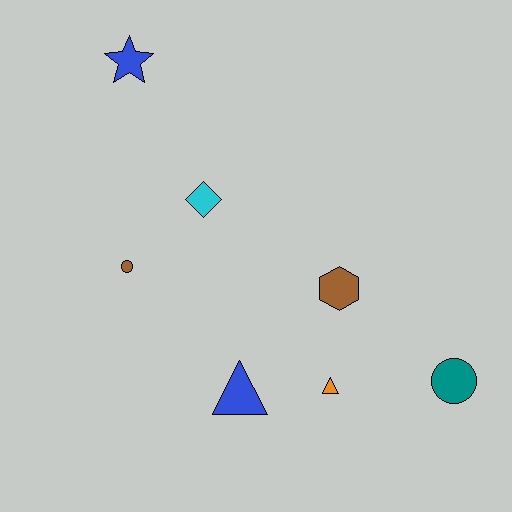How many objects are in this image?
There are 7 objects.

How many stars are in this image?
There is 1 star.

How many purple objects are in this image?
There are no purple objects.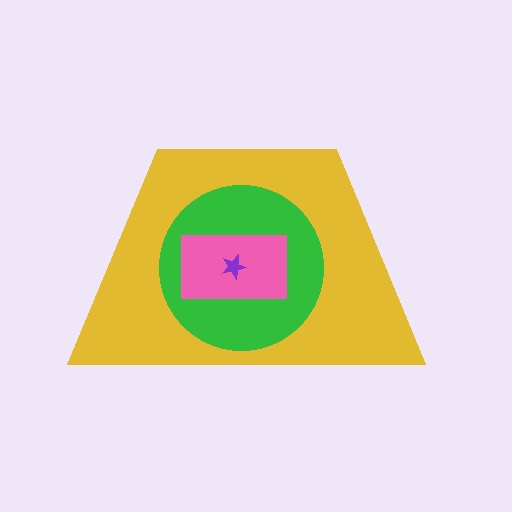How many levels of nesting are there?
4.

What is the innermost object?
The purple star.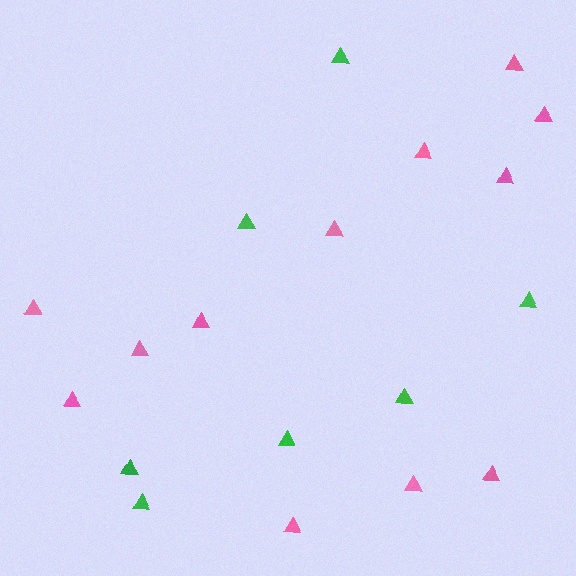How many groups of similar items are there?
There are 2 groups: one group of pink triangles (12) and one group of green triangles (7).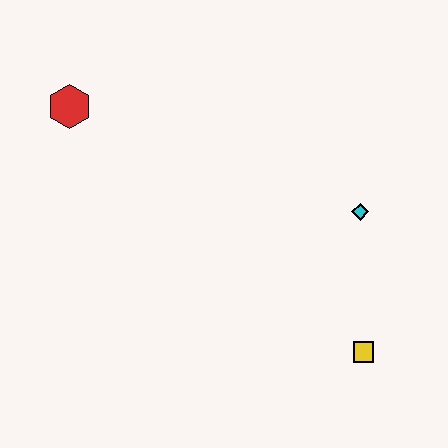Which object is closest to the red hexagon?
The cyan diamond is closest to the red hexagon.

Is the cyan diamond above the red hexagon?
No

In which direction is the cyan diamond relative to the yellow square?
The cyan diamond is above the yellow square.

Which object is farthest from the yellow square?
The red hexagon is farthest from the yellow square.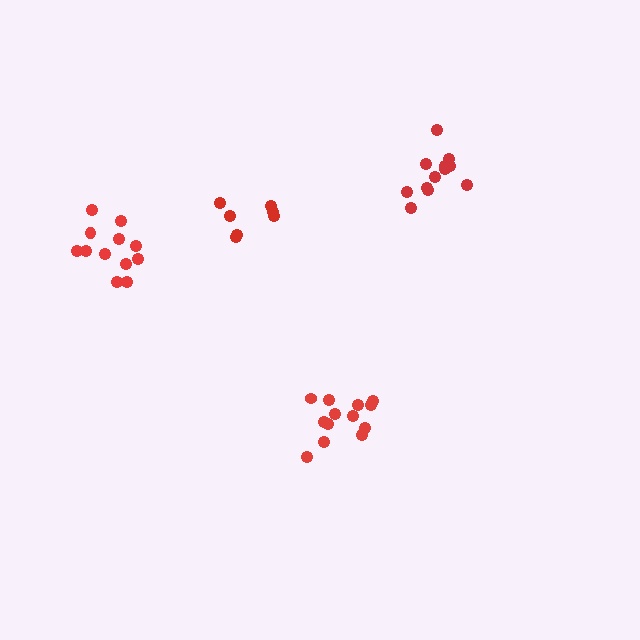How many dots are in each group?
Group 1: 12 dots, Group 2: 12 dots, Group 3: 7 dots, Group 4: 13 dots (44 total).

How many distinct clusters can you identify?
There are 4 distinct clusters.